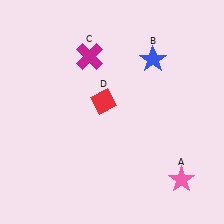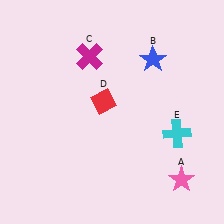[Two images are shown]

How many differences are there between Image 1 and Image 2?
There is 1 difference between the two images.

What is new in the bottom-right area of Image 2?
A cyan cross (E) was added in the bottom-right area of Image 2.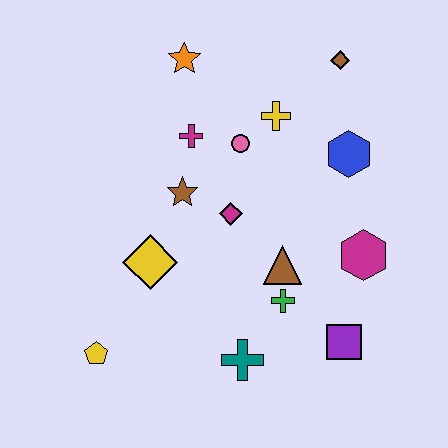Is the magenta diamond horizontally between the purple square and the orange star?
Yes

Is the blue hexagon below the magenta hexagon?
No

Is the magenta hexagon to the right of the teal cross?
Yes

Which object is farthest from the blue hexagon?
The yellow pentagon is farthest from the blue hexagon.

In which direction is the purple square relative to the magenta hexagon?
The purple square is below the magenta hexagon.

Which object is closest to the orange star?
The magenta cross is closest to the orange star.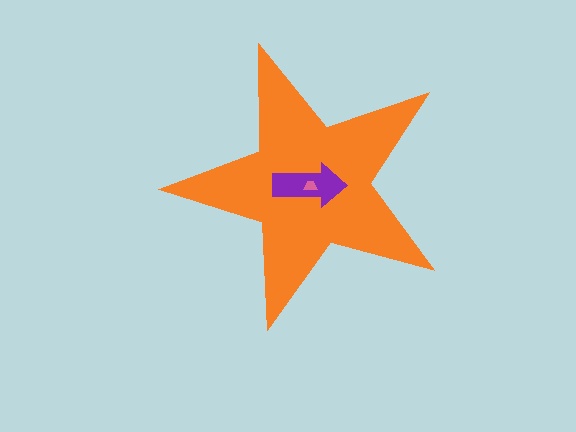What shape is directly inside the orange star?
The purple arrow.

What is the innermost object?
The pink trapezoid.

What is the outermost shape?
The orange star.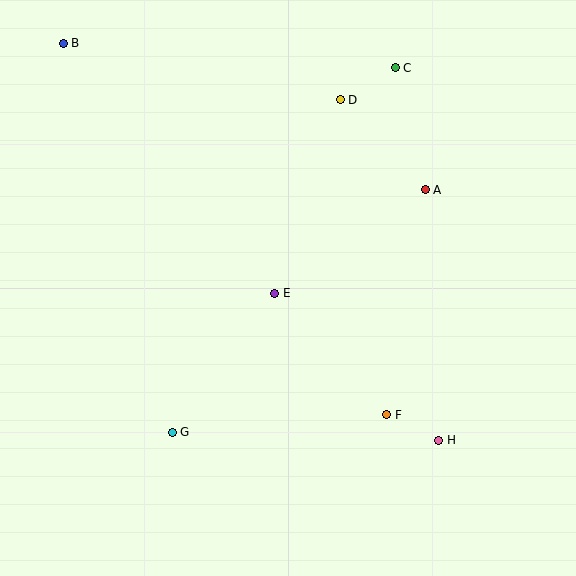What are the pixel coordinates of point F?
Point F is at (387, 415).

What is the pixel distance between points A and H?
The distance between A and H is 251 pixels.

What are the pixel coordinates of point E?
Point E is at (275, 293).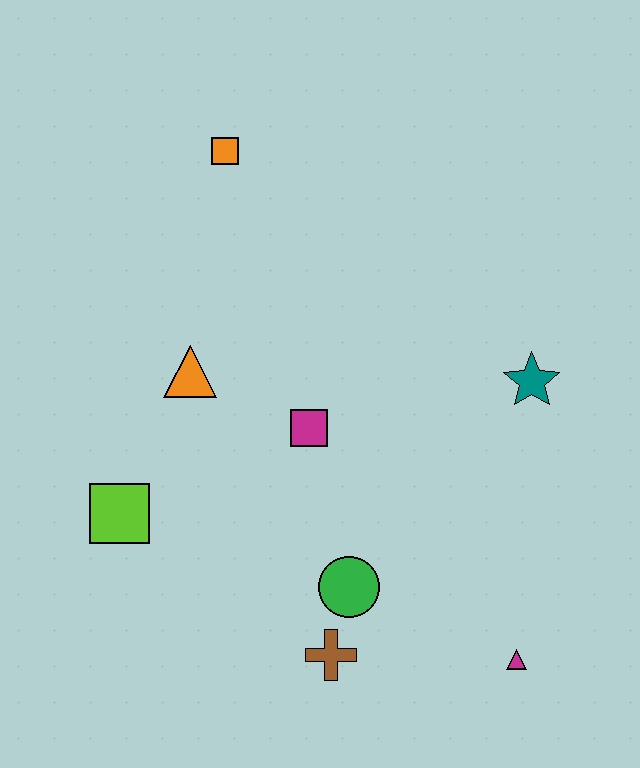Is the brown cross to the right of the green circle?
No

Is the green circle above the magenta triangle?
Yes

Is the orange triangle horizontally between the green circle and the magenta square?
No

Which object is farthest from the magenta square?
The magenta triangle is farthest from the magenta square.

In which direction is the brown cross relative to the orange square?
The brown cross is below the orange square.